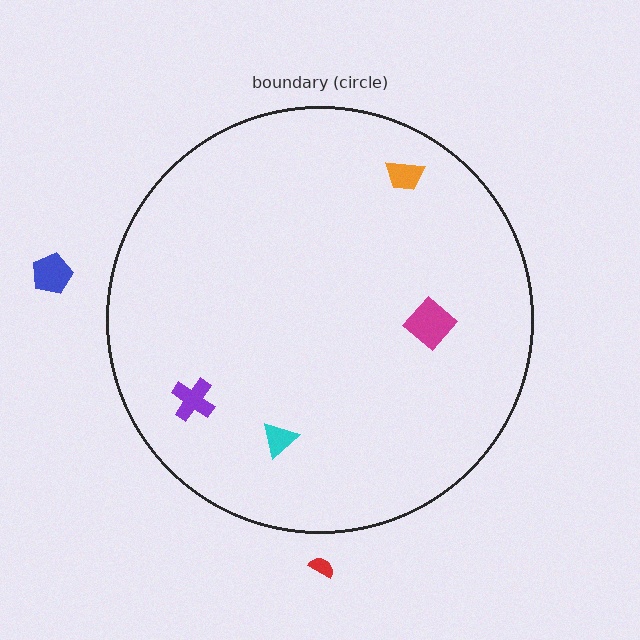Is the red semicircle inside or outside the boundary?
Outside.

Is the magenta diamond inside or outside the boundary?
Inside.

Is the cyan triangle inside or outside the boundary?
Inside.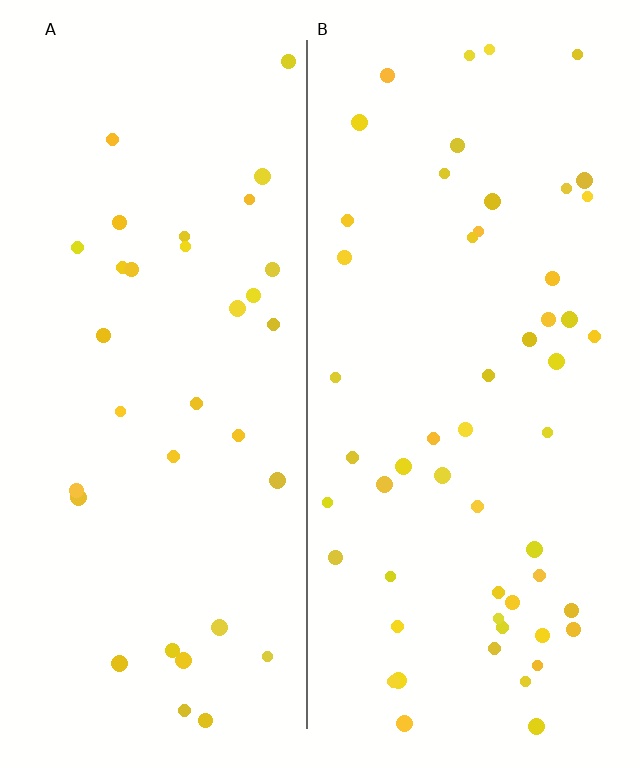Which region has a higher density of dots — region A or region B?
B (the right).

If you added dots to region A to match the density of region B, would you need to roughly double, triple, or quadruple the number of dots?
Approximately double.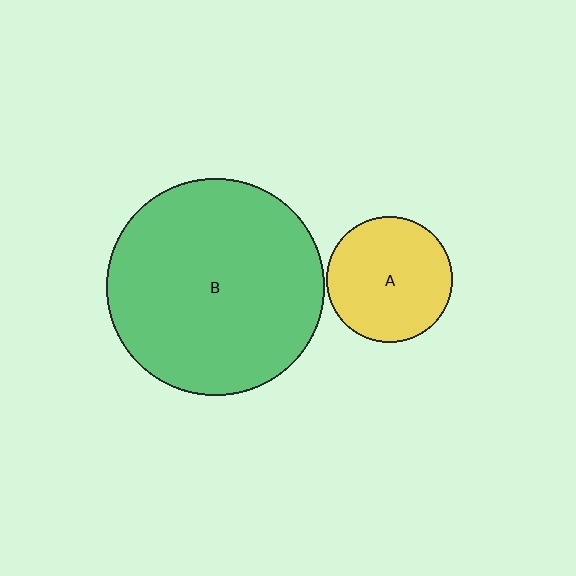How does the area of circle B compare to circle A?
Approximately 3.0 times.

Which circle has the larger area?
Circle B (green).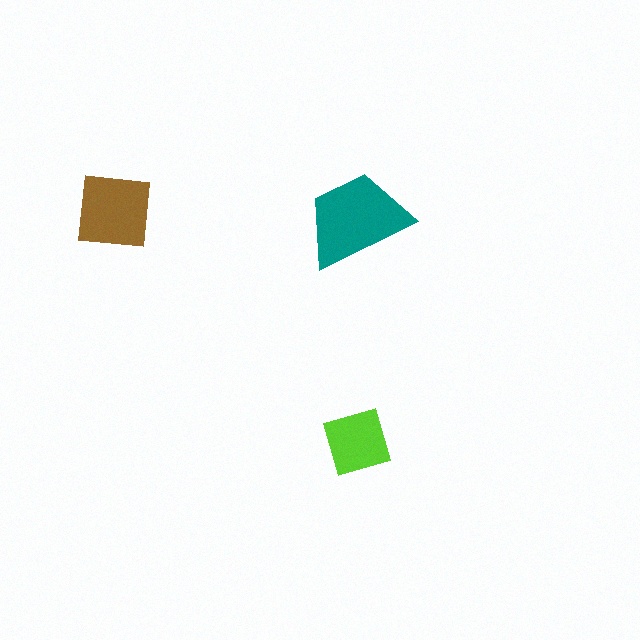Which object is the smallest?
The lime square.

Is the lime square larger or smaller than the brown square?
Smaller.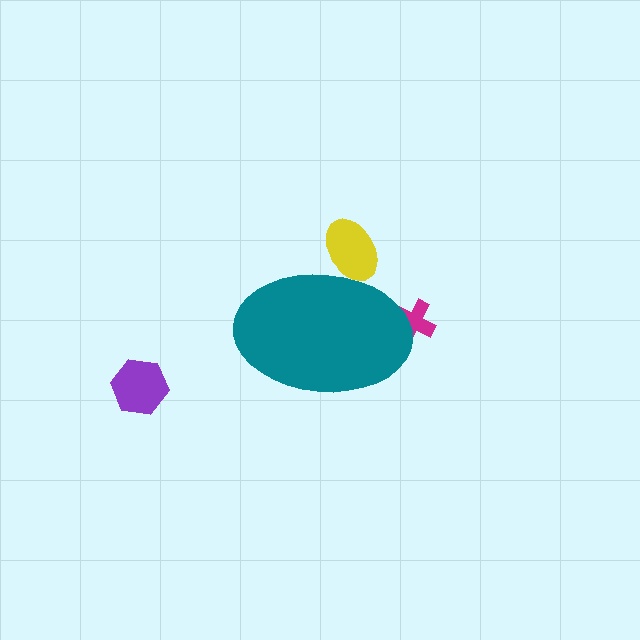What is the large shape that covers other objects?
A teal ellipse.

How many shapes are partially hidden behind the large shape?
2 shapes are partially hidden.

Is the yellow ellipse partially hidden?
Yes, the yellow ellipse is partially hidden behind the teal ellipse.